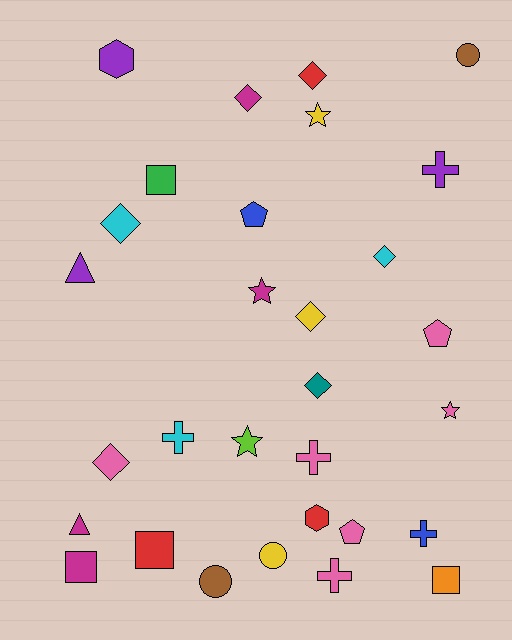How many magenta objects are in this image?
There are 4 magenta objects.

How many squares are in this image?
There are 4 squares.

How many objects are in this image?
There are 30 objects.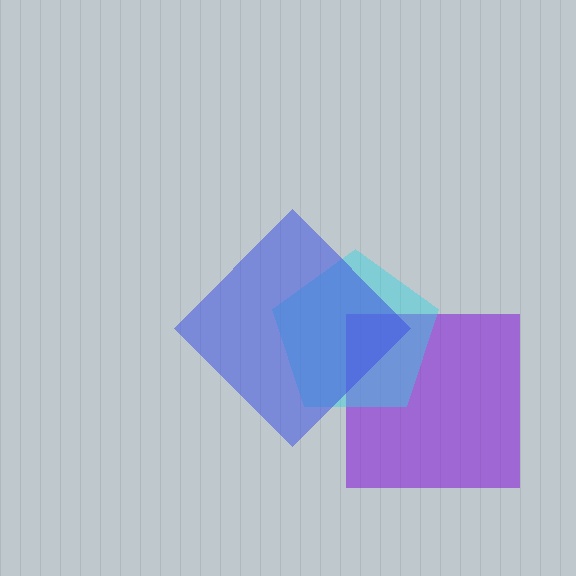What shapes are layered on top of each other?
The layered shapes are: a purple square, a cyan pentagon, a blue diamond.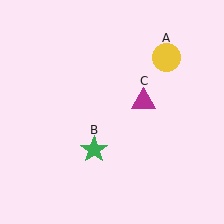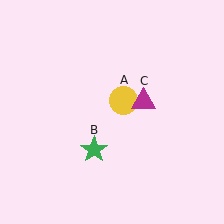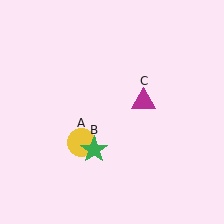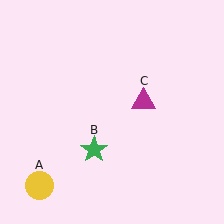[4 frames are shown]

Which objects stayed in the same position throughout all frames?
Green star (object B) and magenta triangle (object C) remained stationary.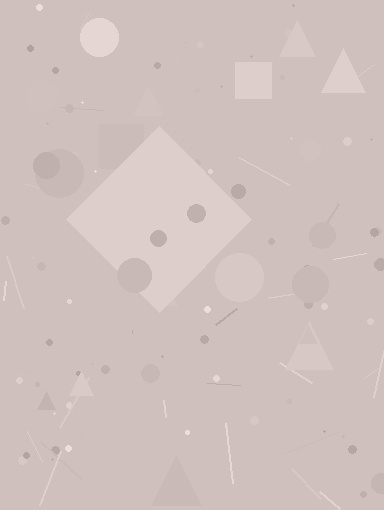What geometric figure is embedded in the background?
A diamond is embedded in the background.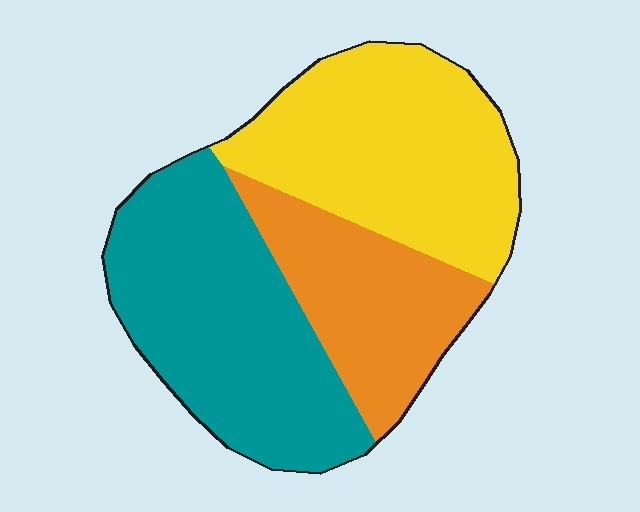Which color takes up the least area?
Orange, at roughly 25%.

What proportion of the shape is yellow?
Yellow takes up between a third and a half of the shape.